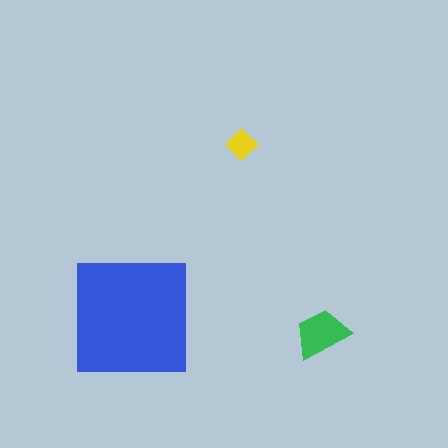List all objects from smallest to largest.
The yellow diamond, the green trapezoid, the blue square.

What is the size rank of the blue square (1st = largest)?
1st.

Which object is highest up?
The yellow diamond is topmost.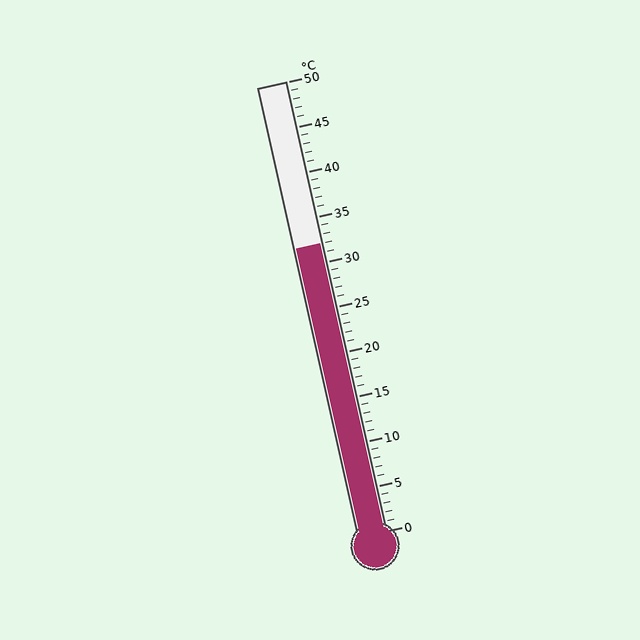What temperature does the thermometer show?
The thermometer shows approximately 32°C.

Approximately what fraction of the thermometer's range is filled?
The thermometer is filled to approximately 65% of its range.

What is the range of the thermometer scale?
The thermometer scale ranges from 0°C to 50°C.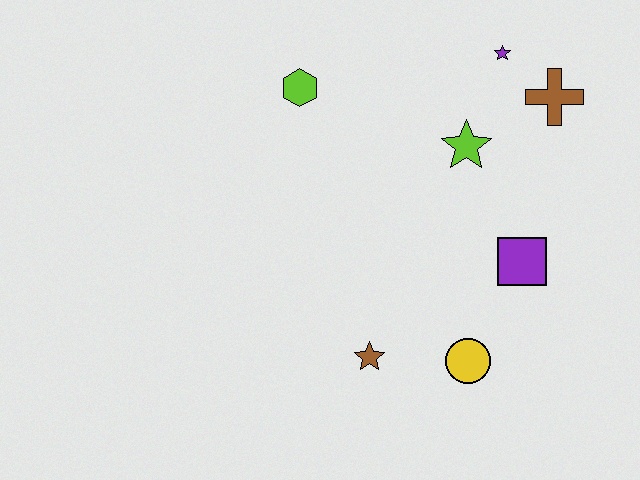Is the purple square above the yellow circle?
Yes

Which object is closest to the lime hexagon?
The lime star is closest to the lime hexagon.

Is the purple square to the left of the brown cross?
Yes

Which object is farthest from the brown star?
The purple star is farthest from the brown star.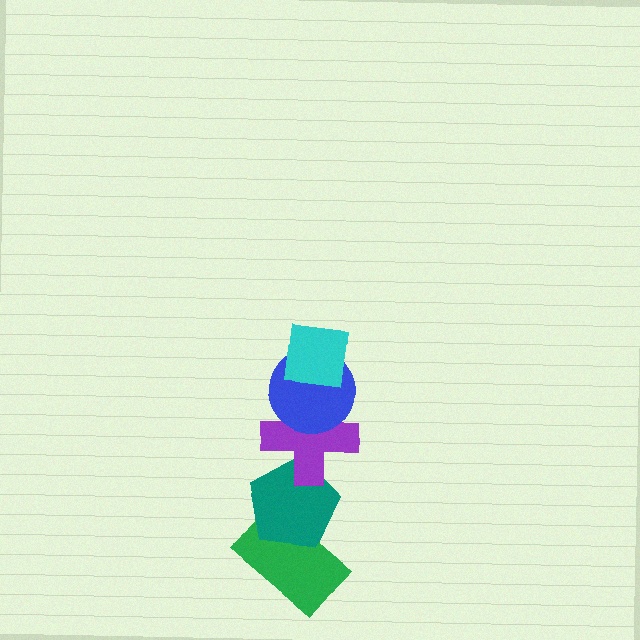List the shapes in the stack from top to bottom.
From top to bottom: the cyan square, the blue circle, the purple cross, the teal pentagon, the green rectangle.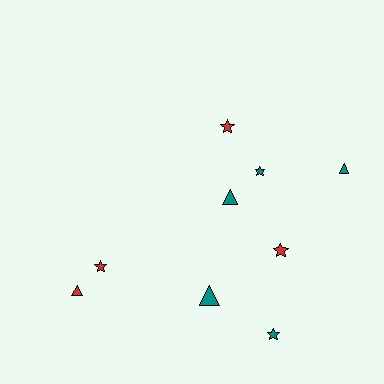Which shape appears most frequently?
Star, with 5 objects.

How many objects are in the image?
There are 9 objects.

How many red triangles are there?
There is 1 red triangle.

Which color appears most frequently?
Teal, with 5 objects.